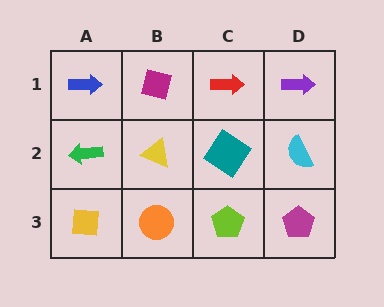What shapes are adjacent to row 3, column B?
A yellow triangle (row 2, column B), a yellow square (row 3, column A), a lime pentagon (row 3, column C).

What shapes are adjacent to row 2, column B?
A magenta square (row 1, column B), an orange circle (row 3, column B), a green arrow (row 2, column A), a teal diamond (row 2, column C).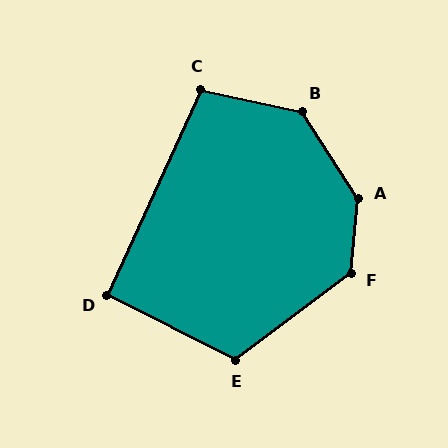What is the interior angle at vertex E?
Approximately 116 degrees (obtuse).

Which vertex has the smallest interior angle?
D, at approximately 93 degrees.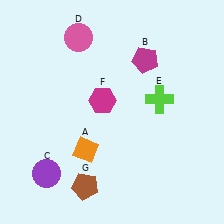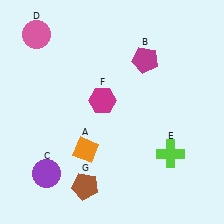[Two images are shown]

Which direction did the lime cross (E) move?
The lime cross (E) moved down.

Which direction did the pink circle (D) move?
The pink circle (D) moved left.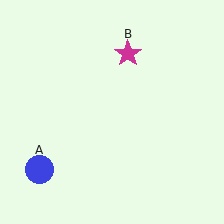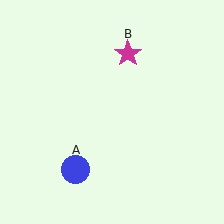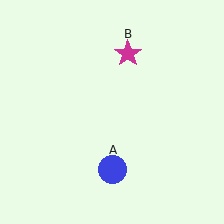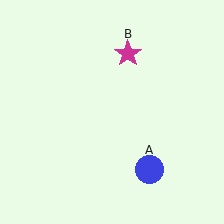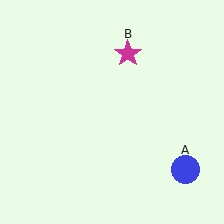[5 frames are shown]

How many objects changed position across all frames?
1 object changed position: blue circle (object A).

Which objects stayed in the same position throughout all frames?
Magenta star (object B) remained stationary.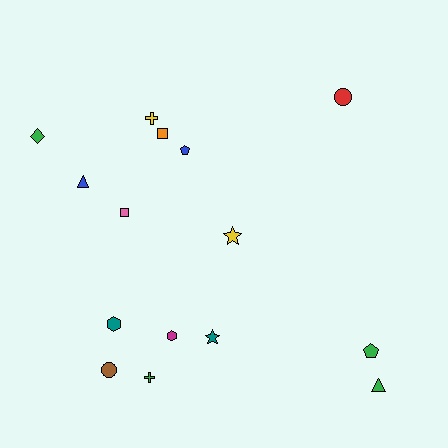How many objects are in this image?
There are 15 objects.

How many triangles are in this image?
There are 2 triangles.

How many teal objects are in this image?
There are 2 teal objects.